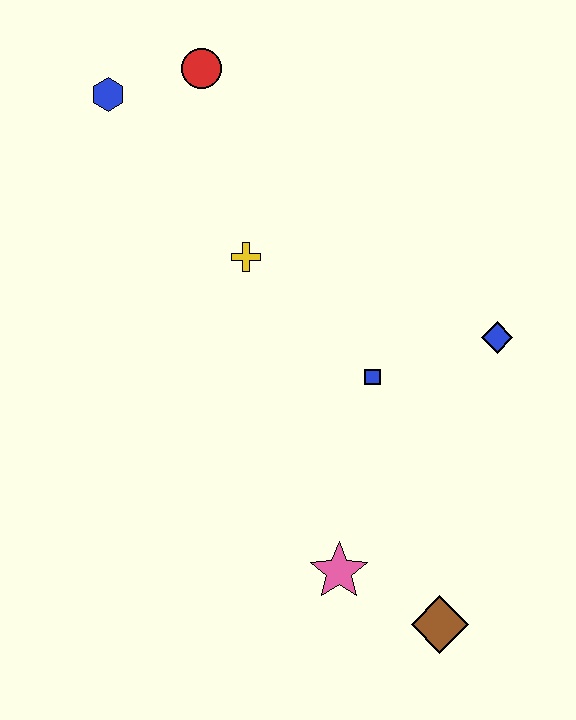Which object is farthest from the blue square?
The blue hexagon is farthest from the blue square.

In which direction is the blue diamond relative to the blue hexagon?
The blue diamond is to the right of the blue hexagon.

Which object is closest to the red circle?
The blue hexagon is closest to the red circle.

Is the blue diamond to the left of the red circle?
No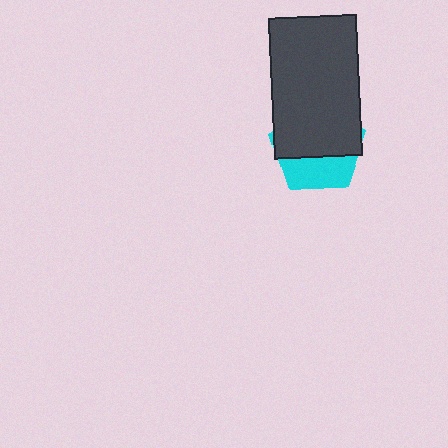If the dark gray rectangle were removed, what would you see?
You would see the complete cyan pentagon.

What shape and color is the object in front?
The object in front is a dark gray rectangle.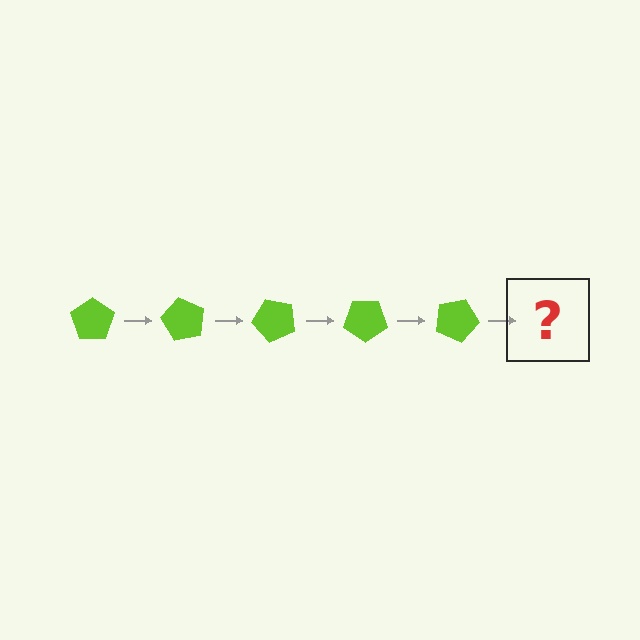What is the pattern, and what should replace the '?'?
The pattern is that the pentagon rotates 60 degrees each step. The '?' should be a lime pentagon rotated 300 degrees.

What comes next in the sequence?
The next element should be a lime pentagon rotated 300 degrees.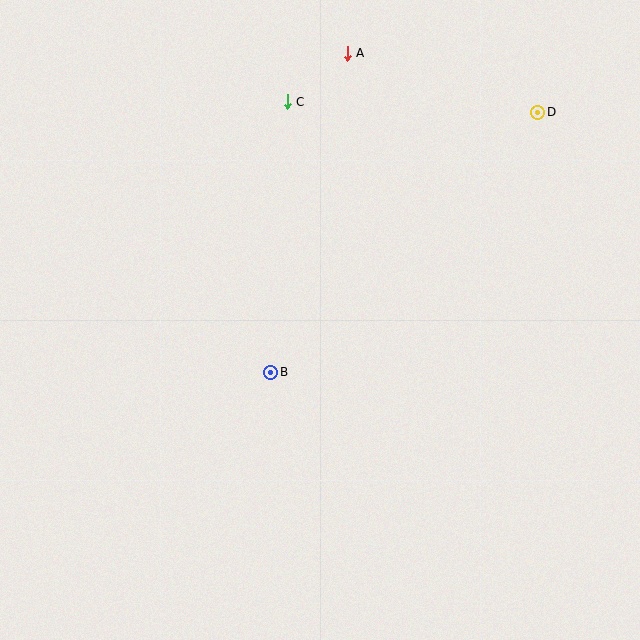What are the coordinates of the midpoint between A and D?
The midpoint between A and D is at (443, 83).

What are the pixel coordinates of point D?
Point D is at (538, 112).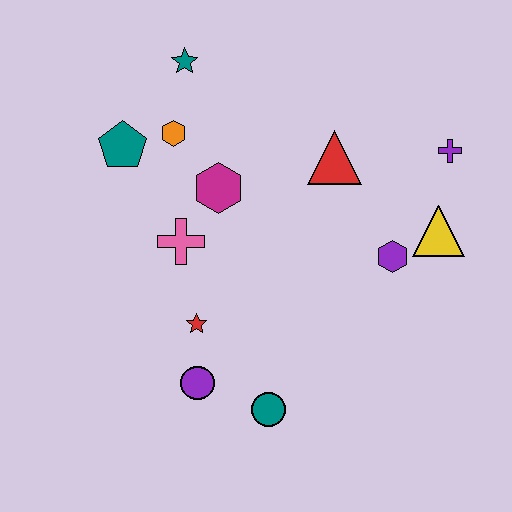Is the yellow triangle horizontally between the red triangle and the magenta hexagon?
No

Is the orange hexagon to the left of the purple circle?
Yes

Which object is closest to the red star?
The purple circle is closest to the red star.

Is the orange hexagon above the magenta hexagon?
Yes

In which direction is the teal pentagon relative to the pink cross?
The teal pentagon is above the pink cross.